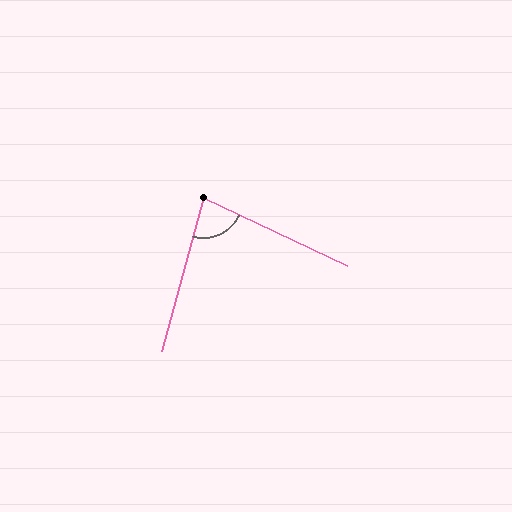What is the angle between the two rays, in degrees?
Approximately 80 degrees.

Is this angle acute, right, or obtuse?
It is acute.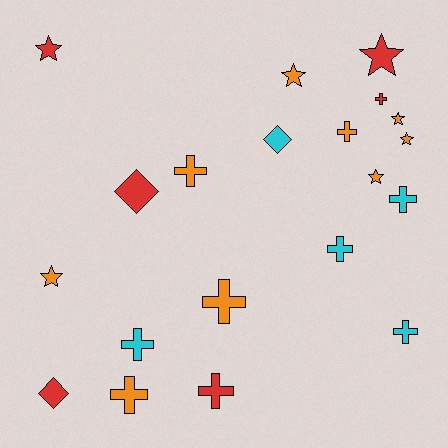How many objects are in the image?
There are 20 objects.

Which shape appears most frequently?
Cross, with 10 objects.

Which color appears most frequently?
Orange, with 9 objects.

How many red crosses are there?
There are 2 red crosses.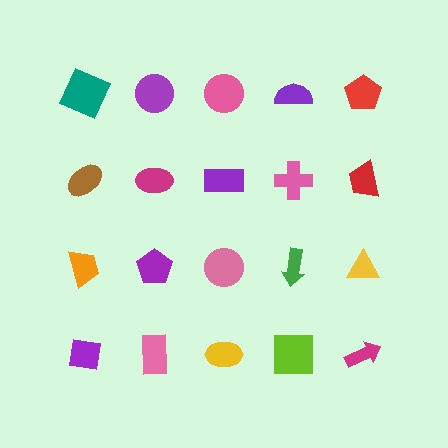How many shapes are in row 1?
5 shapes.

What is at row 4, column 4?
A lime square.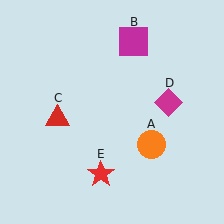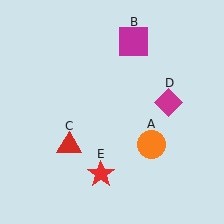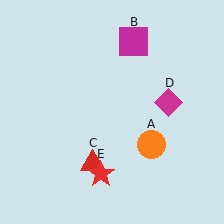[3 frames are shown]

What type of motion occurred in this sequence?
The red triangle (object C) rotated counterclockwise around the center of the scene.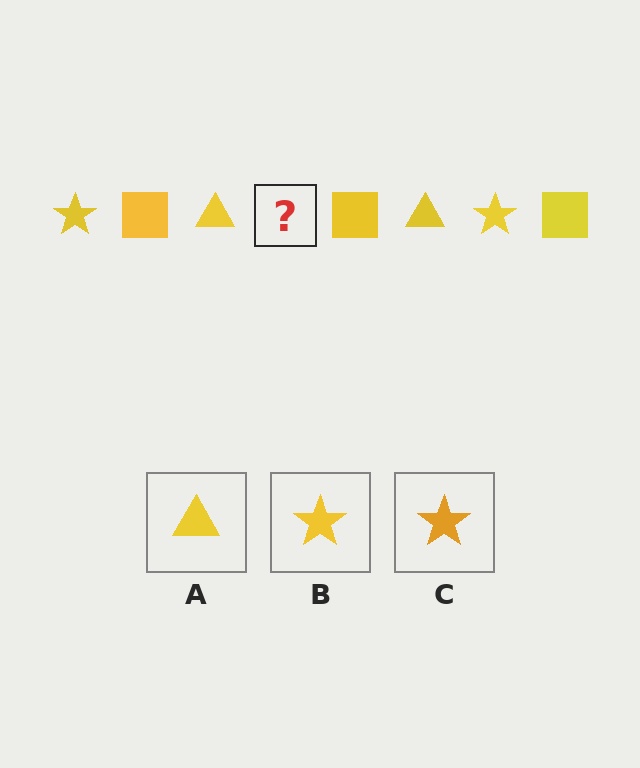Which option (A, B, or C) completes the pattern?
B.